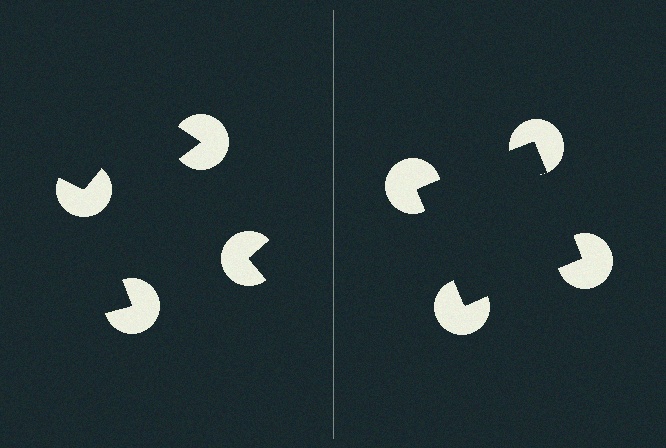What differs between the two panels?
The pac-man discs are positioned identically on both sides; only the wedge orientations differ. On the right they align to a square; on the left they are misaligned.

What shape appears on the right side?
An illusory square.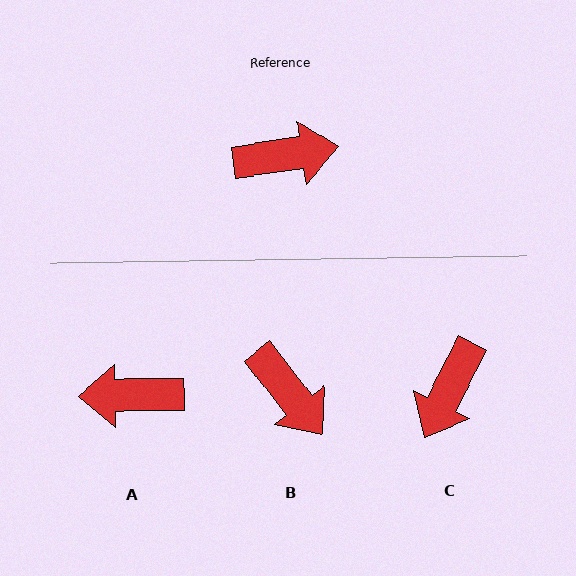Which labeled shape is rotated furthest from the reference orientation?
A, about 173 degrees away.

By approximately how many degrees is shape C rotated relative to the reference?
Approximately 125 degrees clockwise.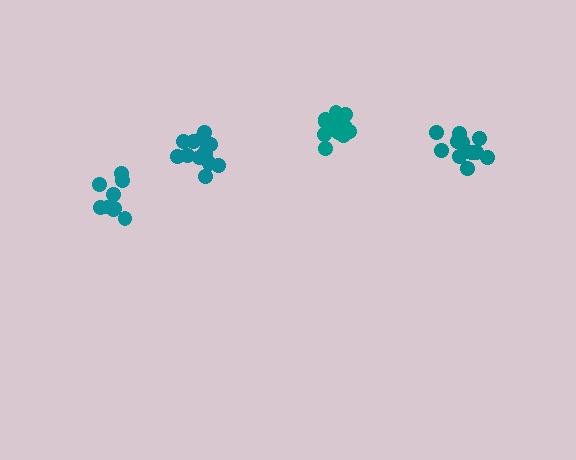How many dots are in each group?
Group 1: 11 dots, Group 2: 10 dots, Group 3: 13 dots, Group 4: 16 dots (50 total).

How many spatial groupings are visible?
There are 4 spatial groupings.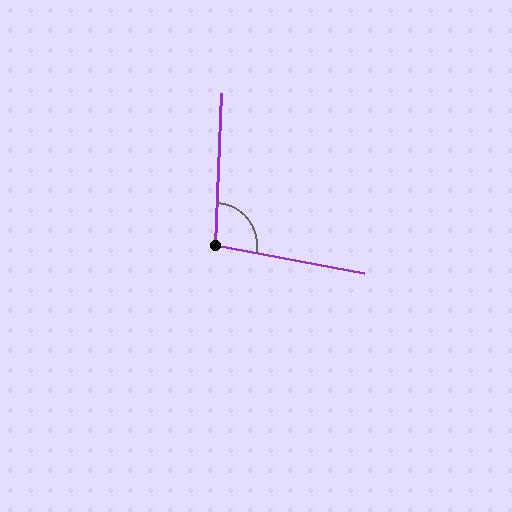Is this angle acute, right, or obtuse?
It is obtuse.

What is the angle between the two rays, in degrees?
Approximately 98 degrees.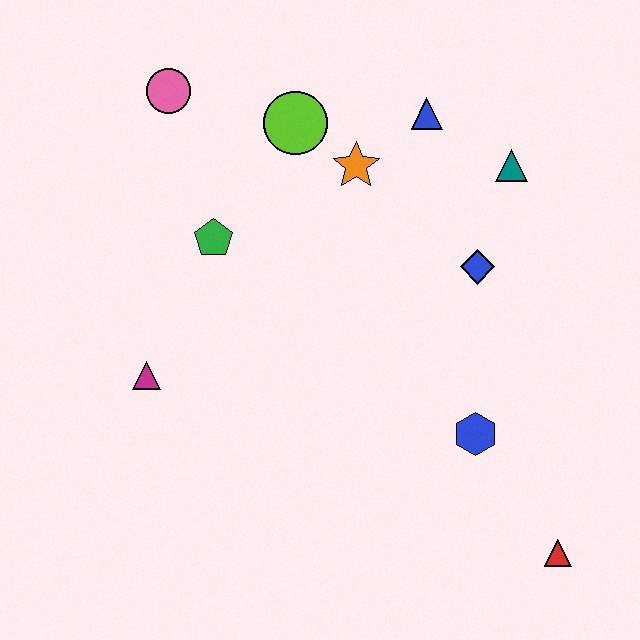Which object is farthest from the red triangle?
The pink circle is farthest from the red triangle.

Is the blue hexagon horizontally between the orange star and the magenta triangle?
No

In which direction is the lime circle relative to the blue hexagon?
The lime circle is above the blue hexagon.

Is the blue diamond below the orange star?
Yes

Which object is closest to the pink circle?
The lime circle is closest to the pink circle.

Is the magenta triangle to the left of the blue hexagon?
Yes